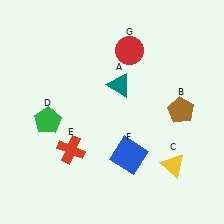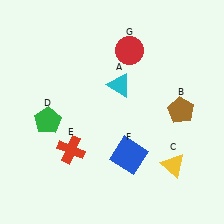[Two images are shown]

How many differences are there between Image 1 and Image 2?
There is 1 difference between the two images.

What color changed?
The triangle (A) changed from teal in Image 1 to cyan in Image 2.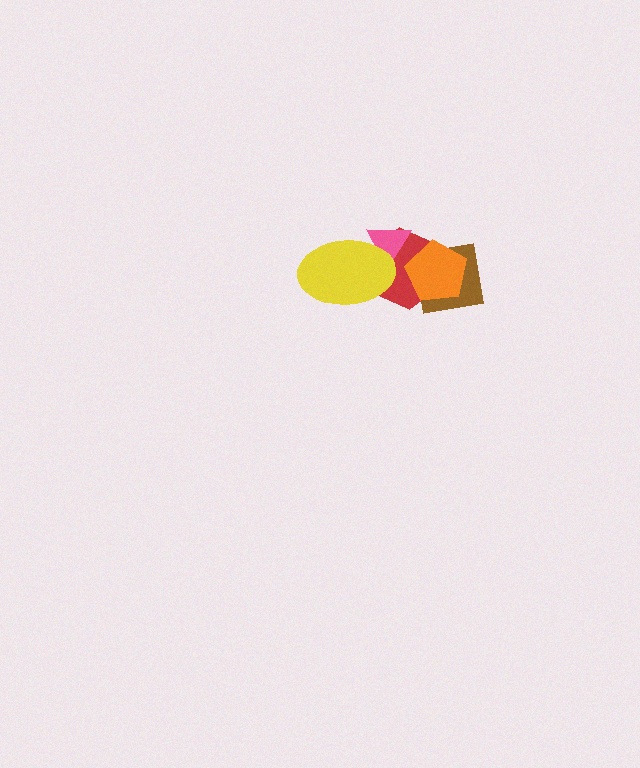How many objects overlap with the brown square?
2 objects overlap with the brown square.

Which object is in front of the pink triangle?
The yellow ellipse is in front of the pink triangle.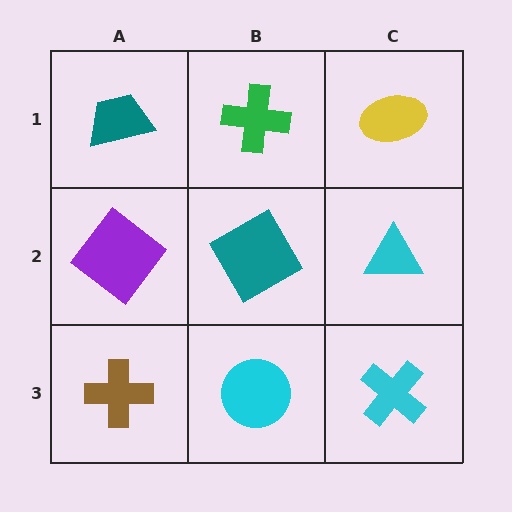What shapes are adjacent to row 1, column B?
A teal square (row 2, column B), a teal trapezoid (row 1, column A), a yellow ellipse (row 1, column C).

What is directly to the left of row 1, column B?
A teal trapezoid.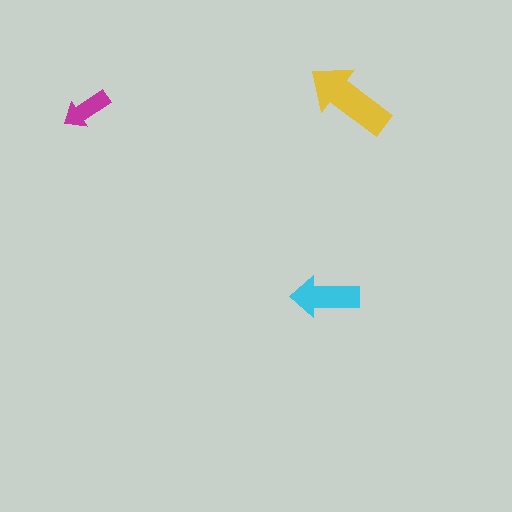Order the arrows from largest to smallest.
the yellow one, the cyan one, the magenta one.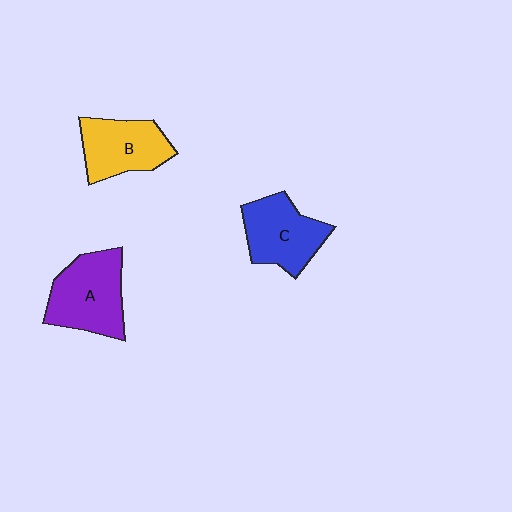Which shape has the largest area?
Shape A (purple).